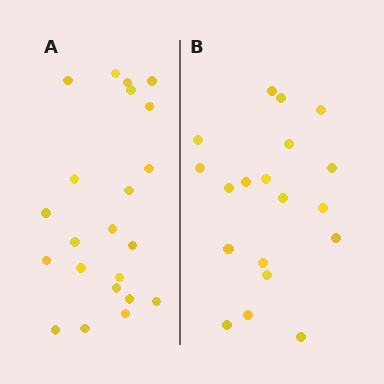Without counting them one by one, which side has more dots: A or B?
Region A (the left region) has more dots.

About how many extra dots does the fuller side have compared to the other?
Region A has just a few more — roughly 2 or 3 more dots than region B.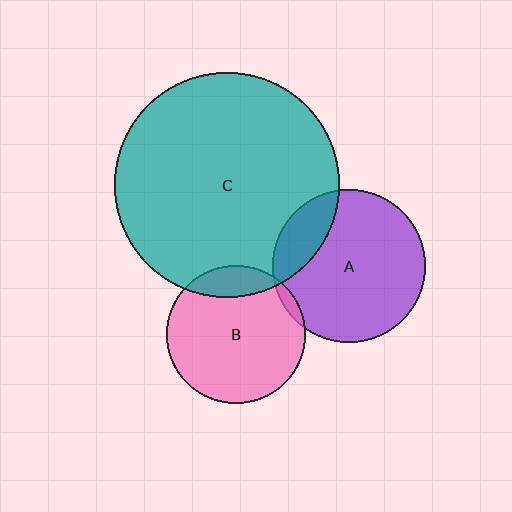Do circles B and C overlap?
Yes.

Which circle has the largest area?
Circle C (teal).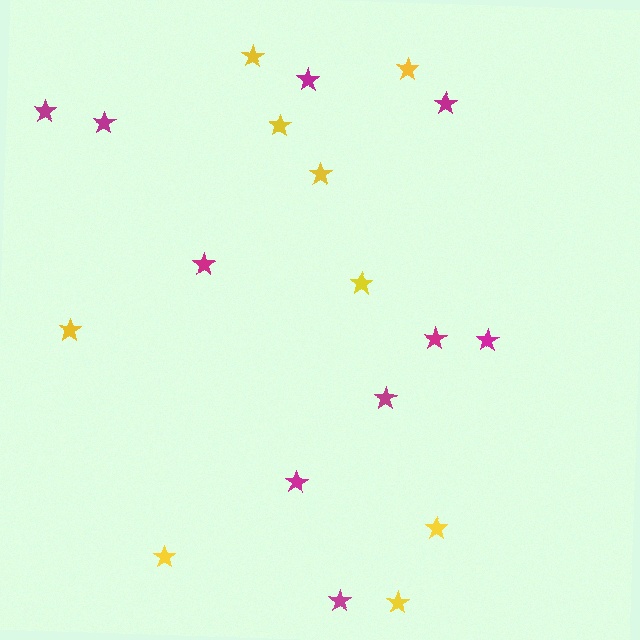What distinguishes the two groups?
There are 2 groups: one group of magenta stars (10) and one group of yellow stars (9).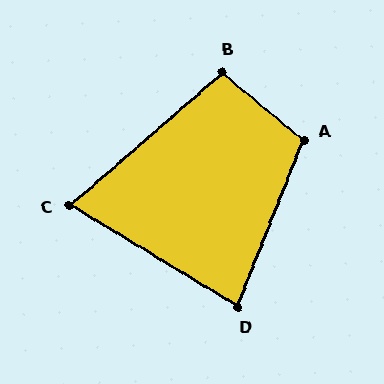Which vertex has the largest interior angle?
A, at approximately 108 degrees.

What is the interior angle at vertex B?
Approximately 99 degrees (obtuse).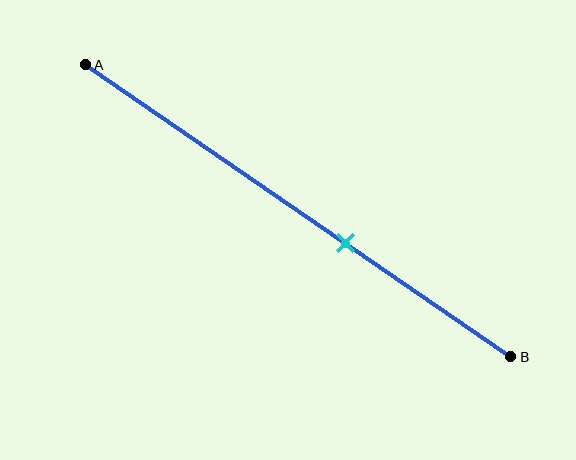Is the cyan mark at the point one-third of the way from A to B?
No, the mark is at about 60% from A, not at the 33% one-third point.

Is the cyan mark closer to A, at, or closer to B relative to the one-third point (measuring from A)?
The cyan mark is closer to point B than the one-third point of segment AB.